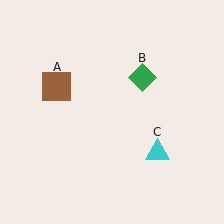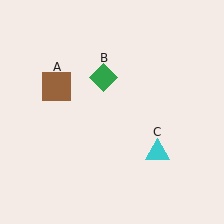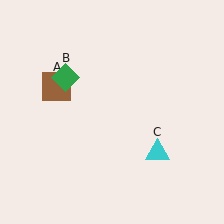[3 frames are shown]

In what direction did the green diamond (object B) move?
The green diamond (object B) moved left.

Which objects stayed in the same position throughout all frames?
Brown square (object A) and cyan triangle (object C) remained stationary.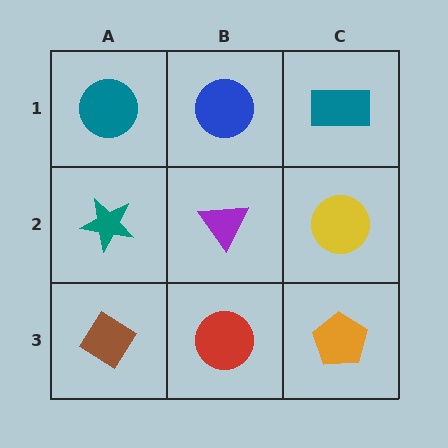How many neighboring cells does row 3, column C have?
2.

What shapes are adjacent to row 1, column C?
A yellow circle (row 2, column C), a blue circle (row 1, column B).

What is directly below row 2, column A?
A brown diamond.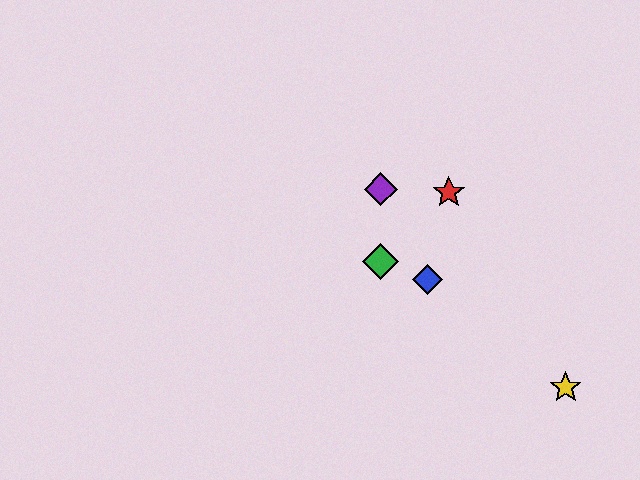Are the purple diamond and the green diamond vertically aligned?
Yes, both are at x≈381.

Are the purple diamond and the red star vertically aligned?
No, the purple diamond is at x≈381 and the red star is at x≈449.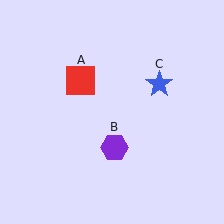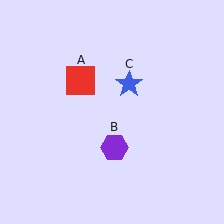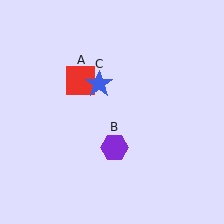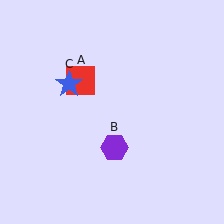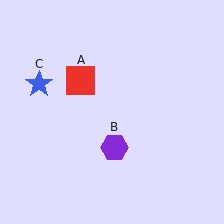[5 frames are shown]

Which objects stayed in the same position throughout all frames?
Red square (object A) and purple hexagon (object B) remained stationary.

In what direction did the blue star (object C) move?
The blue star (object C) moved left.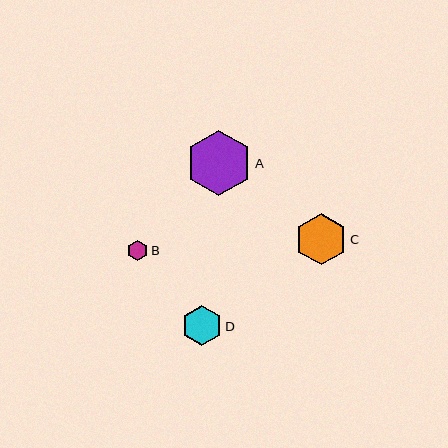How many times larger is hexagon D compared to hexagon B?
Hexagon D is approximately 1.9 times the size of hexagon B.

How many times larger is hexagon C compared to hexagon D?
Hexagon C is approximately 1.3 times the size of hexagon D.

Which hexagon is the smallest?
Hexagon B is the smallest with a size of approximately 21 pixels.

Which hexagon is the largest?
Hexagon A is the largest with a size of approximately 66 pixels.